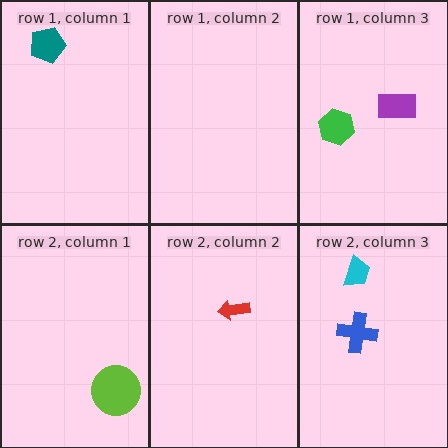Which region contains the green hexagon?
The row 1, column 3 region.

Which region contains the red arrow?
The row 2, column 2 region.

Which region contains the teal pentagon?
The row 1, column 1 region.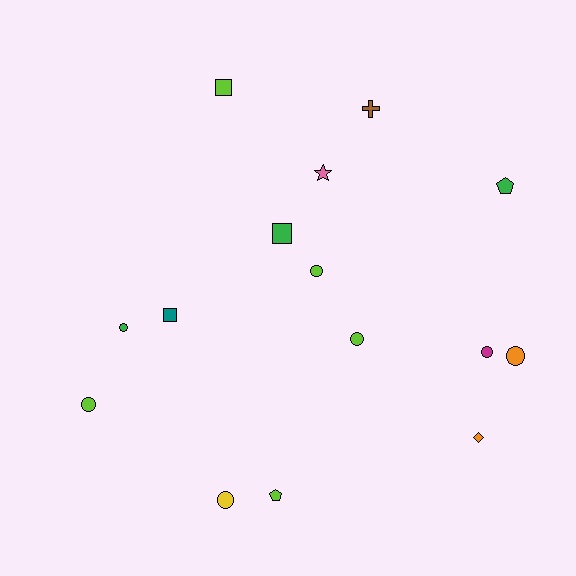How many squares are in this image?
There are 3 squares.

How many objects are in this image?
There are 15 objects.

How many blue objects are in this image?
There are no blue objects.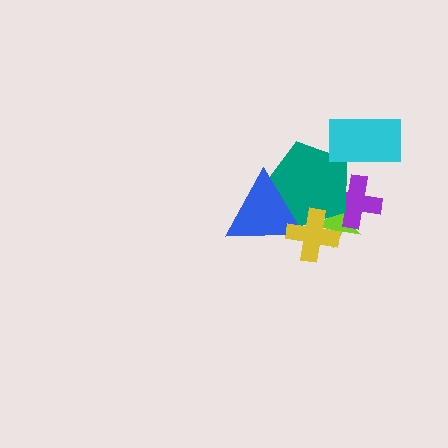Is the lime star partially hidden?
Yes, it is partially covered by another shape.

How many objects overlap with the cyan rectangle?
1 object overlaps with the cyan rectangle.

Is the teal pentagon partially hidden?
Yes, it is partially covered by another shape.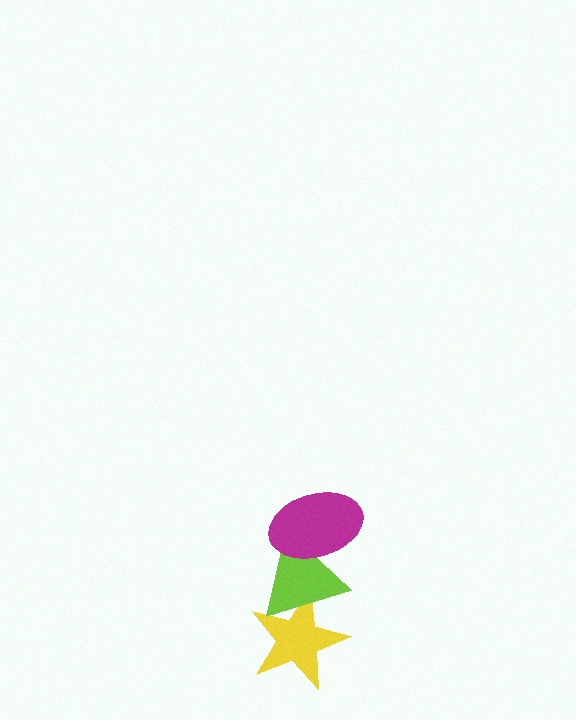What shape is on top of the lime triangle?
The magenta ellipse is on top of the lime triangle.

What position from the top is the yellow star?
The yellow star is 3rd from the top.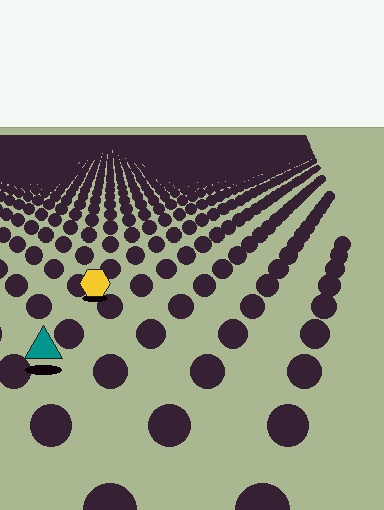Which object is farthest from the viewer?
The yellow hexagon is farthest from the viewer. It appears smaller and the ground texture around it is denser.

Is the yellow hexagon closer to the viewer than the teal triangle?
No. The teal triangle is closer — you can tell from the texture gradient: the ground texture is coarser near it.